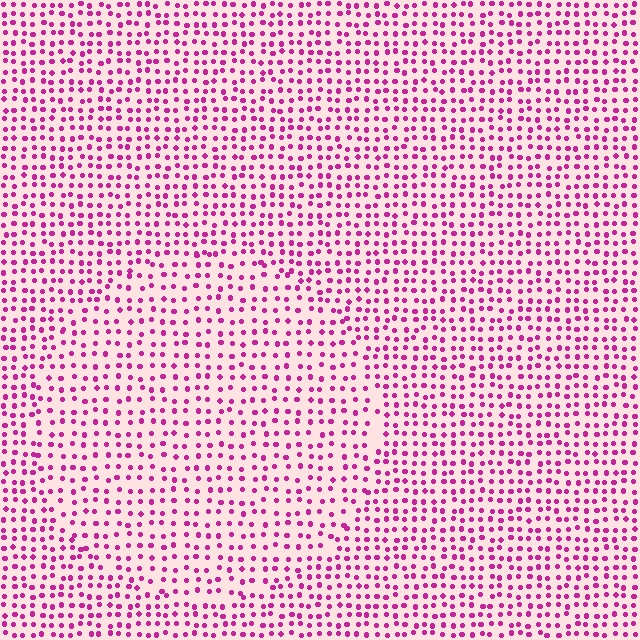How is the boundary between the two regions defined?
The boundary is defined by a change in element density (approximately 1.4x ratio). All elements are the same color, size, and shape.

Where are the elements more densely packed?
The elements are more densely packed outside the circle boundary.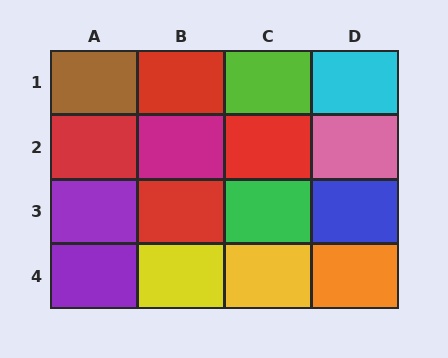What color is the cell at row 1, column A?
Brown.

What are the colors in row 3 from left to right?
Purple, red, green, blue.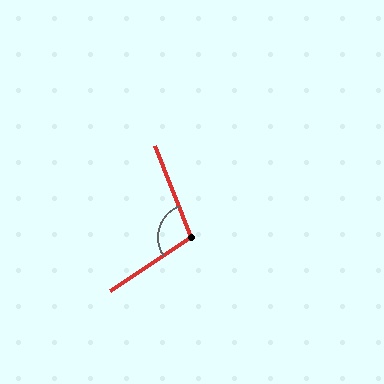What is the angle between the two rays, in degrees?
Approximately 102 degrees.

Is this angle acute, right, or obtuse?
It is obtuse.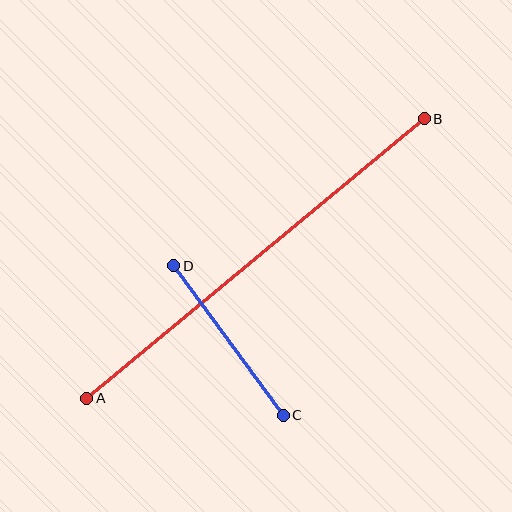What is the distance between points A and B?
The distance is approximately 438 pixels.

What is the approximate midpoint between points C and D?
The midpoint is at approximately (228, 341) pixels.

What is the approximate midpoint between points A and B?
The midpoint is at approximately (255, 258) pixels.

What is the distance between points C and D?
The distance is approximately 185 pixels.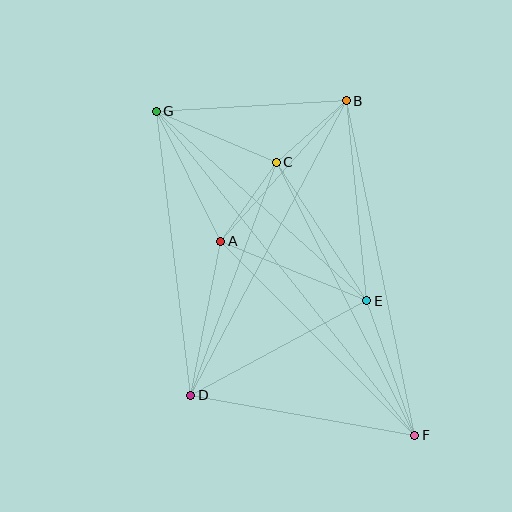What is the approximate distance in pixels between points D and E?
The distance between D and E is approximately 199 pixels.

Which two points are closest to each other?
Points B and C are closest to each other.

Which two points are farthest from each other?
Points F and G are farthest from each other.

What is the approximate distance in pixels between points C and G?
The distance between C and G is approximately 130 pixels.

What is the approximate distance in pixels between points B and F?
The distance between B and F is approximately 342 pixels.